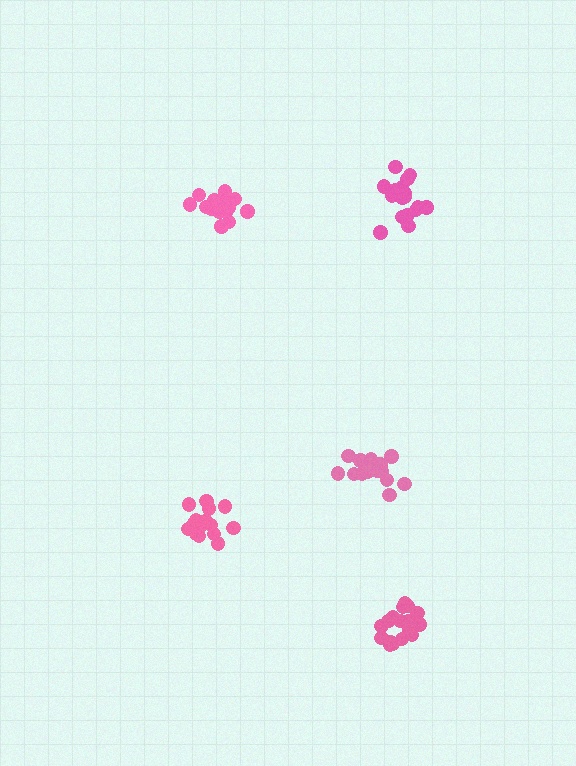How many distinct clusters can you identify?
There are 5 distinct clusters.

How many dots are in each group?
Group 1: 20 dots, Group 2: 17 dots, Group 3: 17 dots, Group 4: 18 dots, Group 5: 17 dots (89 total).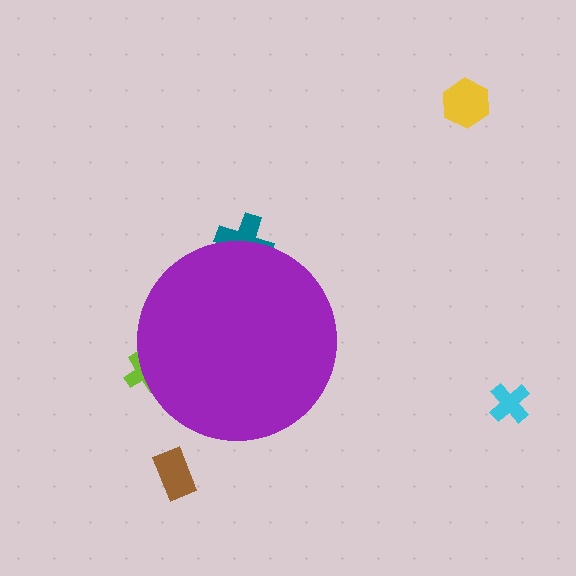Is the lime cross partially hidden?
Yes, the lime cross is partially hidden behind the purple circle.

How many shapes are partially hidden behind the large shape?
2 shapes are partially hidden.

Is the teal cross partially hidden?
Yes, the teal cross is partially hidden behind the purple circle.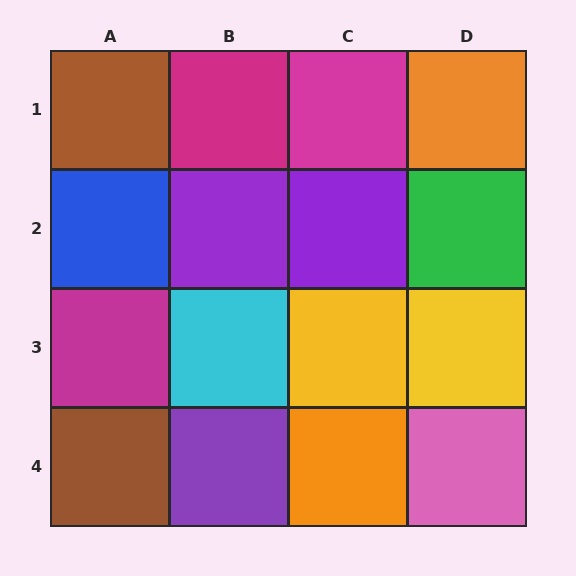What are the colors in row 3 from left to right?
Magenta, cyan, yellow, yellow.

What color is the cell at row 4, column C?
Orange.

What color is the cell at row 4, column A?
Brown.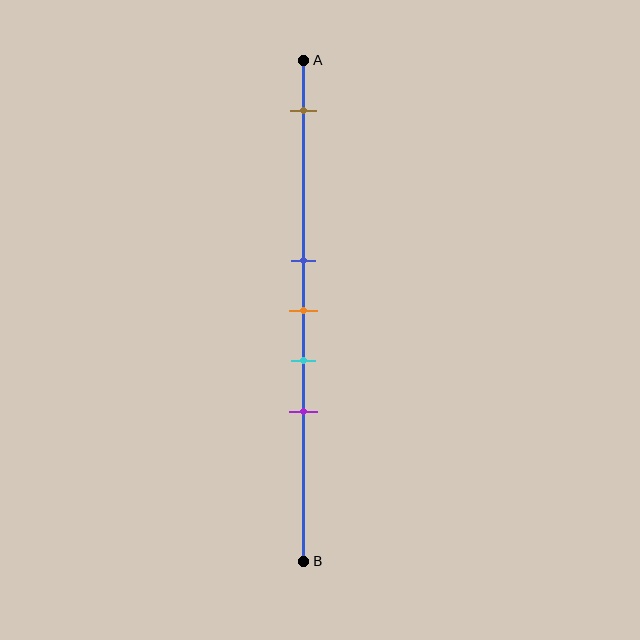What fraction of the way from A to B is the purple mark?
The purple mark is approximately 70% (0.7) of the way from A to B.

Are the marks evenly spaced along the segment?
No, the marks are not evenly spaced.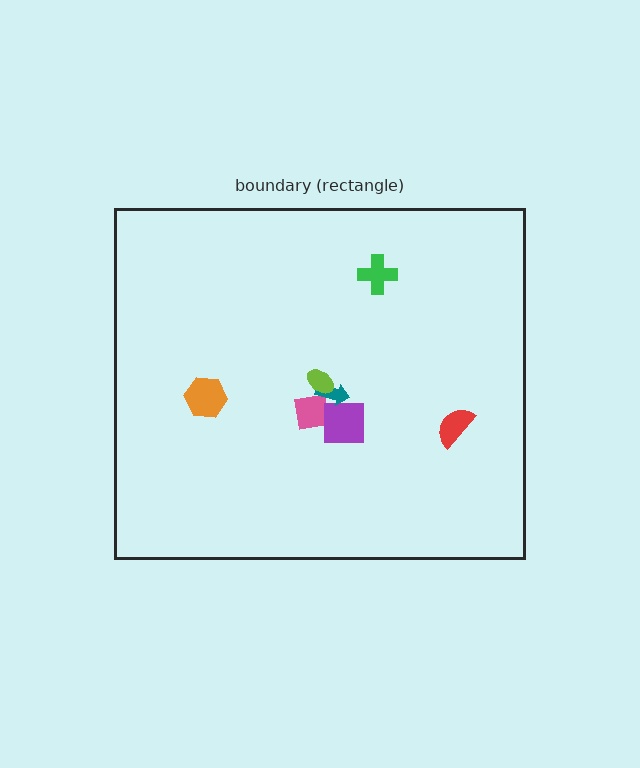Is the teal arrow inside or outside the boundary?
Inside.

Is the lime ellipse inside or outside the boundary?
Inside.